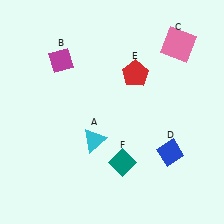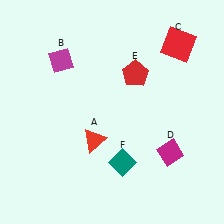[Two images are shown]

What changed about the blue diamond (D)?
In Image 1, D is blue. In Image 2, it changed to magenta.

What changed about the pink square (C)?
In Image 1, C is pink. In Image 2, it changed to red.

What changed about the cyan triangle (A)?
In Image 1, A is cyan. In Image 2, it changed to red.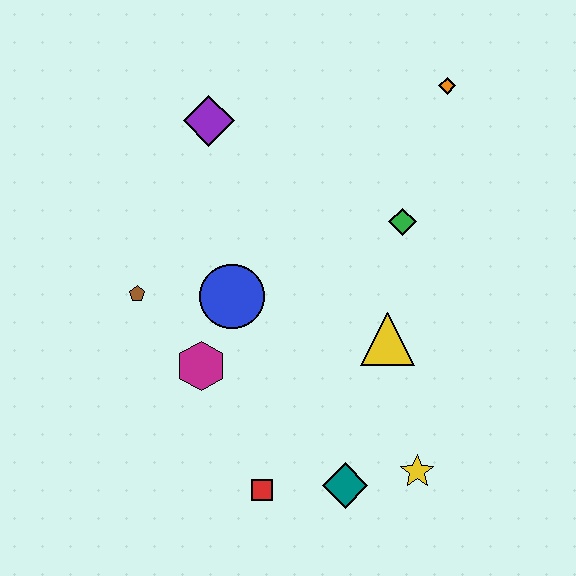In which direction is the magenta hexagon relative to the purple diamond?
The magenta hexagon is below the purple diamond.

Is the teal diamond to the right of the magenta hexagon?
Yes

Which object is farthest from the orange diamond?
The red square is farthest from the orange diamond.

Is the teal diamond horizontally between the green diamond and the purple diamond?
Yes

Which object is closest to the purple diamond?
The blue circle is closest to the purple diamond.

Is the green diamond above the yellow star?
Yes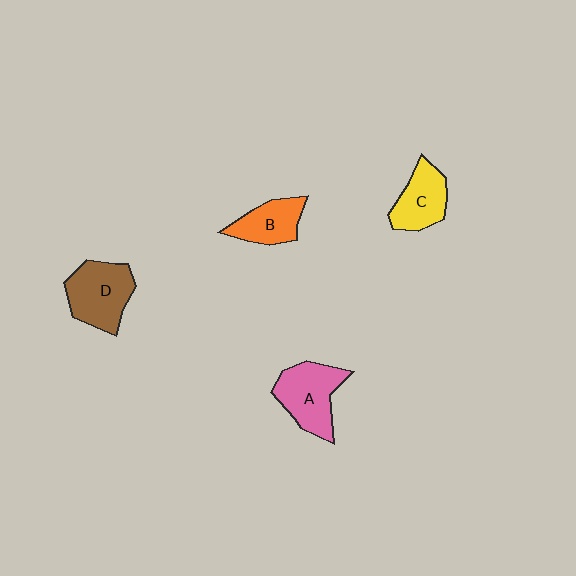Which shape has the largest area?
Shape D (brown).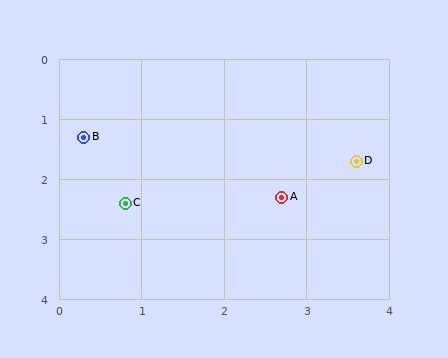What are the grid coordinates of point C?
Point C is at approximately (0.8, 2.4).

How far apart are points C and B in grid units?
Points C and B are about 1.2 grid units apart.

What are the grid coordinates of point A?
Point A is at approximately (2.7, 2.3).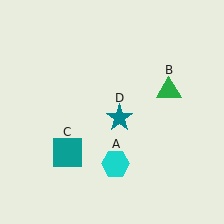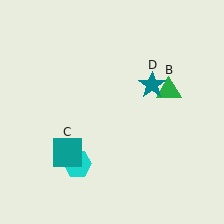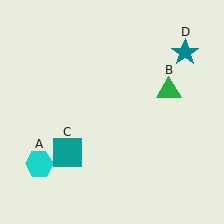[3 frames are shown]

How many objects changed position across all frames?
2 objects changed position: cyan hexagon (object A), teal star (object D).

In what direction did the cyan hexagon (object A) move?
The cyan hexagon (object A) moved left.